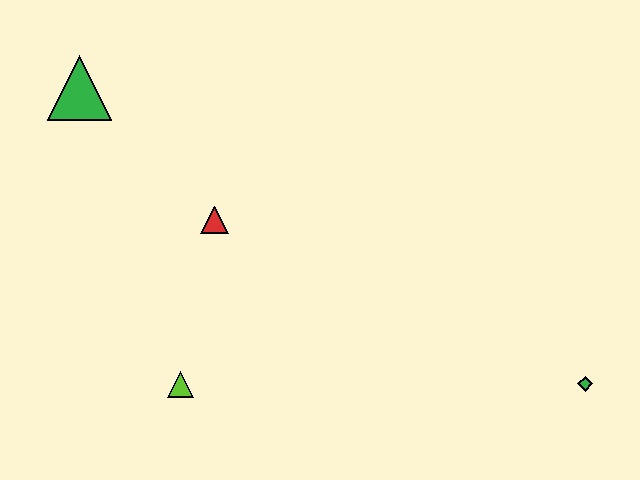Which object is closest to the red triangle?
The lime triangle is closest to the red triangle.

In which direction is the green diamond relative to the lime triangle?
The green diamond is to the right of the lime triangle.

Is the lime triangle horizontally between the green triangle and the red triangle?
Yes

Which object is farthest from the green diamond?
The green triangle is farthest from the green diamond.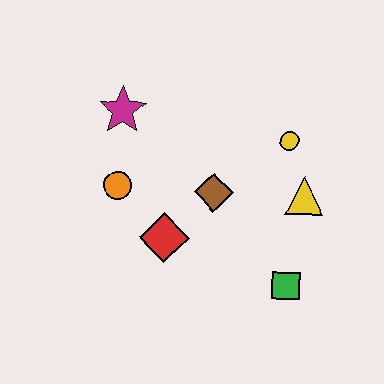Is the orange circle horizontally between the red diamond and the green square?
No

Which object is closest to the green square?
The yellow triangle is closest to the green square.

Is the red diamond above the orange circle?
No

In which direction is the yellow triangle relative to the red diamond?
The yellow triangle is to the right of the red diamond.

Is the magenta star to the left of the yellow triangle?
Yes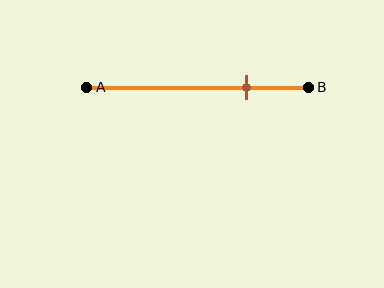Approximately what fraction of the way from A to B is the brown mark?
The brown mark is approximately 70% of the way from A to B.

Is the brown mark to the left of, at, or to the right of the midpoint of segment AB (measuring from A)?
The brown mark is to the right of the midpoint of segment AB.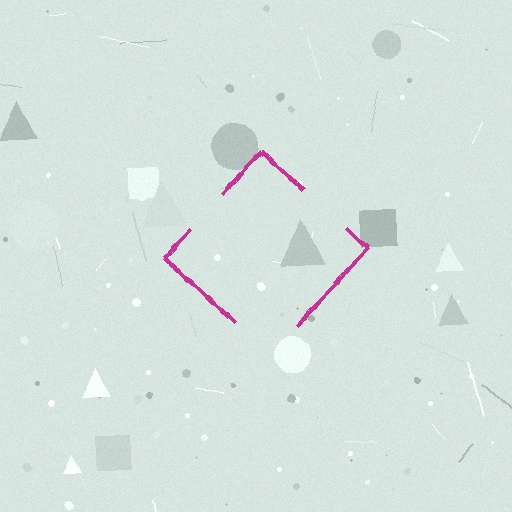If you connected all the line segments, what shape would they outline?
They would outline a diamond.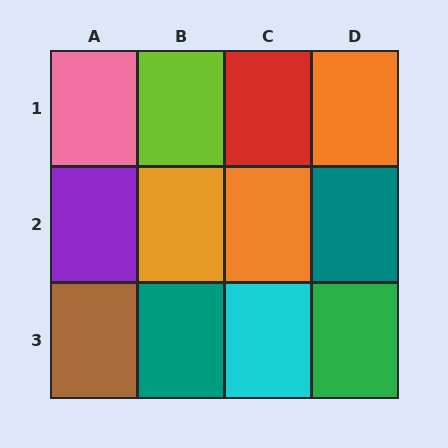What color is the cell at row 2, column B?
Orange.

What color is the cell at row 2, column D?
Teal.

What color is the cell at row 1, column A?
Pink.